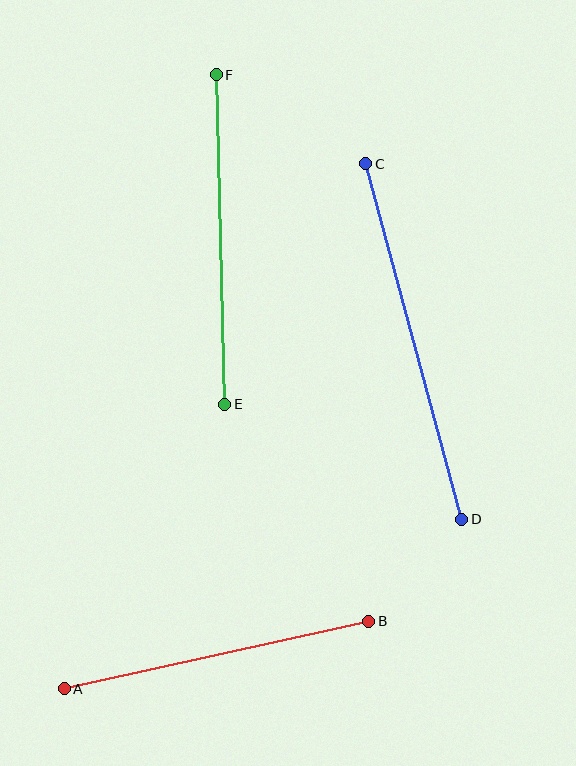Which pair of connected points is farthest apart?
Points C and D are farthest apart.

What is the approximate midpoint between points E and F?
The midpoint is at approximately (221, 239) pixels.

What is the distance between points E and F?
The distance is approximately 329 pixels.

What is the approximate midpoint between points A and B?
The midpoint is at approximately (216, 655) pixels.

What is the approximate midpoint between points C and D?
The midpoint is at approximately (414, 342) pixels.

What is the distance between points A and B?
The distance is approximately 312 pixels.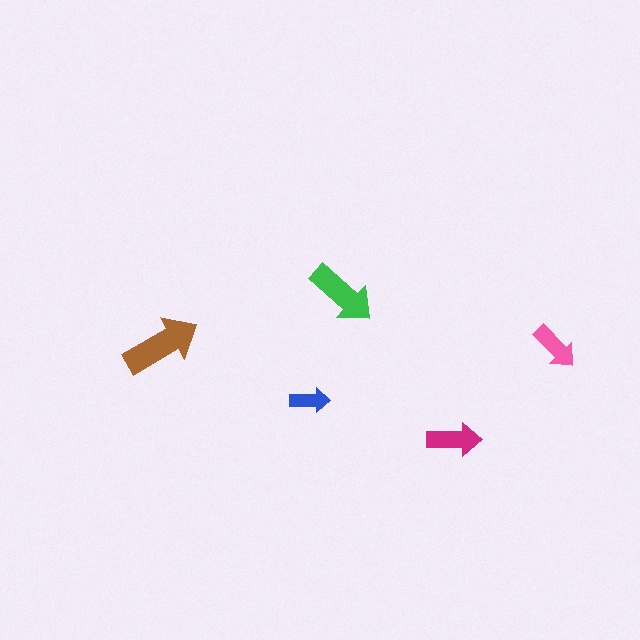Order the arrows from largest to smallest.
the brown one, the green one, the magenta one, the pink one, the blue one.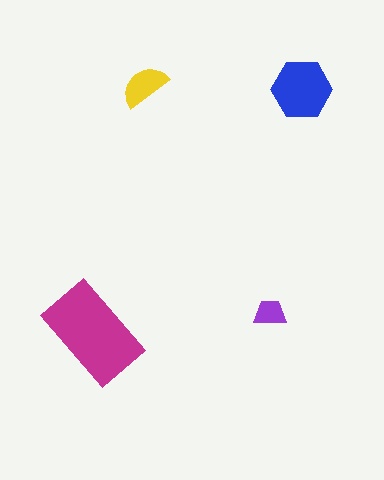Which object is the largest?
The magenta rectangle.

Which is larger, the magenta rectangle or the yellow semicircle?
The magenta rectangle.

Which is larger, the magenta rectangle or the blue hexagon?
The magenta rectangle.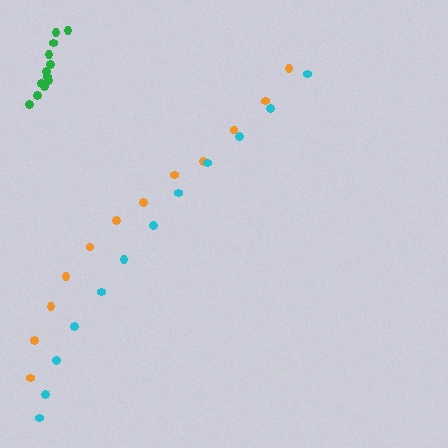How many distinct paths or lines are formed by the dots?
There are 3 distinct paths.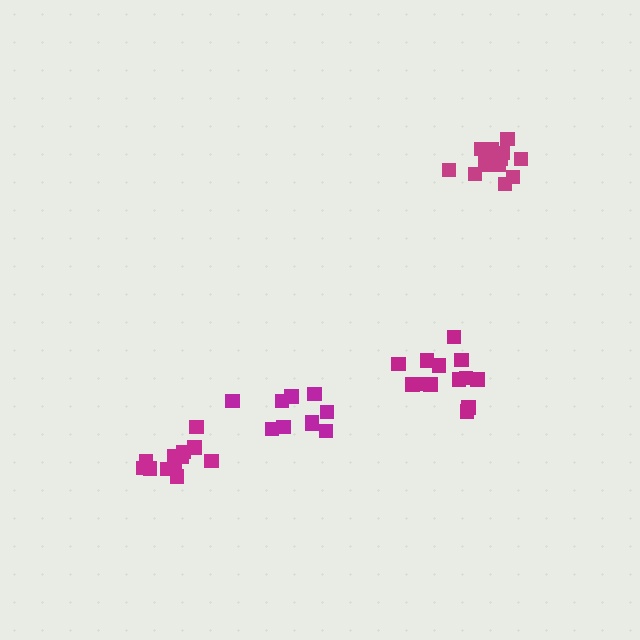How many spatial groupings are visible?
There are 4 spatial groupings.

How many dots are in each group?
Group 1: 12 dots, Group 2: 10 dots, Group 3: 14 dots, Group 4: 13 dots (49 total).